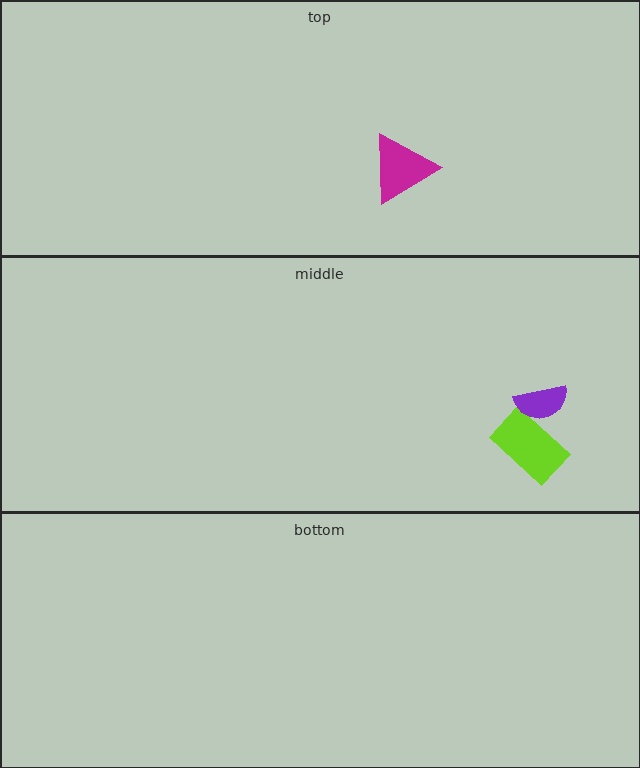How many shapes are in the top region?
1.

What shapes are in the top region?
The magenta triangle.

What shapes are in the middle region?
The lime rectangle, the purple semicircle.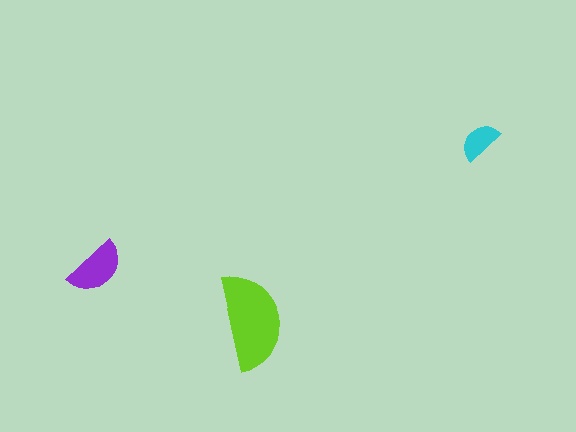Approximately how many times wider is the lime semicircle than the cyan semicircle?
About 2.5 times wider.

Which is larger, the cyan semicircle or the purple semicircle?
The purple one.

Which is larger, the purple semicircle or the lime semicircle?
The lime one.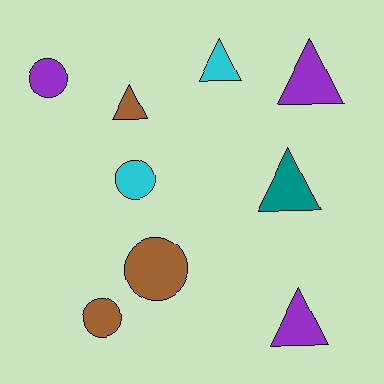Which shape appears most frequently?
Triangle, with 5 objects.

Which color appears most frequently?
Purple, with 3 objects.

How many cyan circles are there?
There is 1 cyan circle.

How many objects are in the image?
There are 9 objects.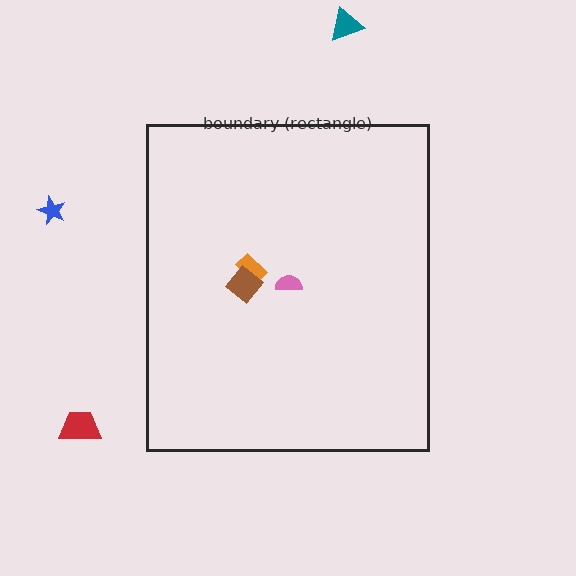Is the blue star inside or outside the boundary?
Outside.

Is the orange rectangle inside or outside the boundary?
Inside.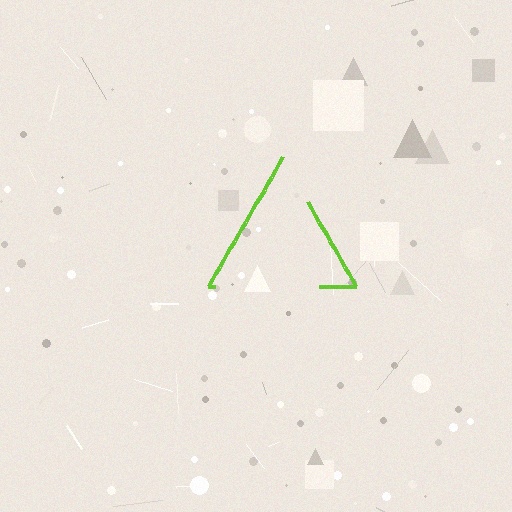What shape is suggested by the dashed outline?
The dashed outline suggests a triangle.